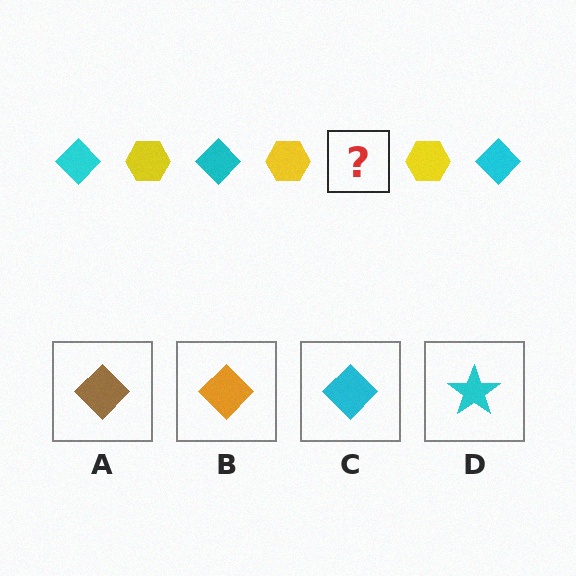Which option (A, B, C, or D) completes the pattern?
C.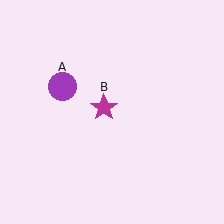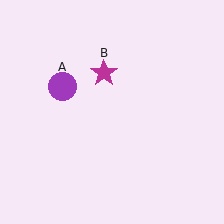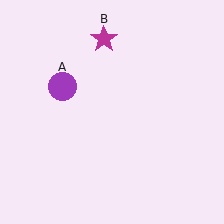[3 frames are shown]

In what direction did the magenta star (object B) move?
The magenta star (object B) moved up.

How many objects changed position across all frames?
1 object changed position: magenta star (object B).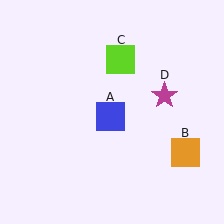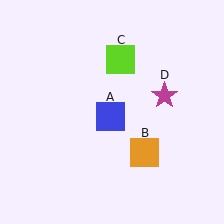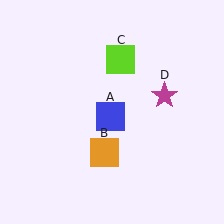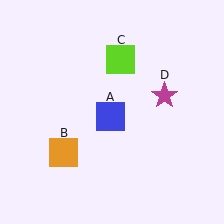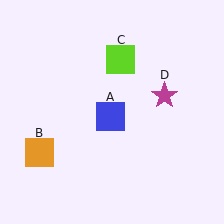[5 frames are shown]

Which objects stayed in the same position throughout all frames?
Blue square (object A) and lime square (object C) and magenta star (object D) remained stationary.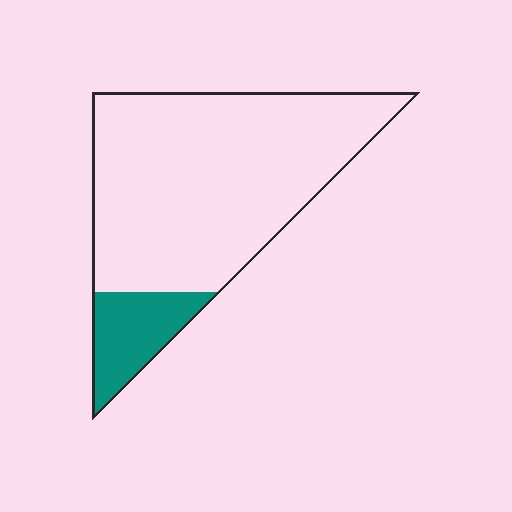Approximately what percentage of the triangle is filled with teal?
Approximately 15%.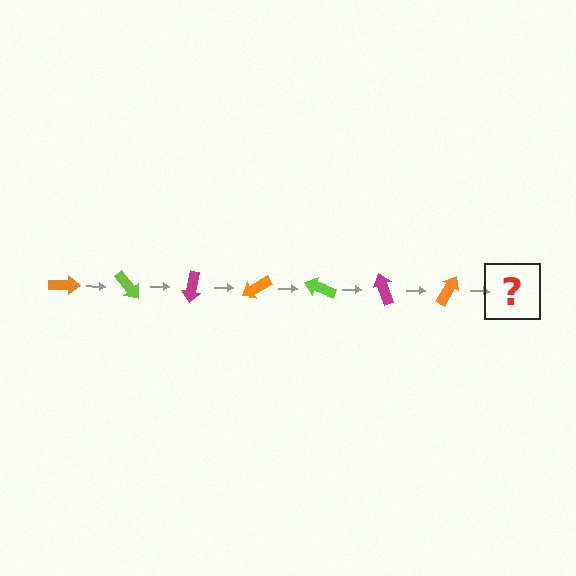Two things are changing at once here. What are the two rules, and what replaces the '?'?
The two rules are that it rotates 50 degrees each step and the color cycles through orange, lime, and magenta. The '?' should be a lime arrow, rotated 350 degrees from the start.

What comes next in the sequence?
The next element should be a lime arrow, rotated 350 degrees from the start.